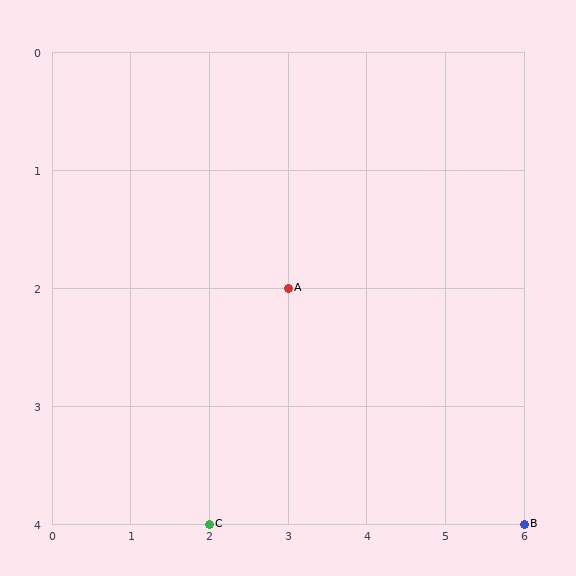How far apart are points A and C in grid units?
Points A and C are 1 column and 2 rows apart (about 2.2 grid units diagonally).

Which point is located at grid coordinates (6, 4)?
Point B is at (6, 4).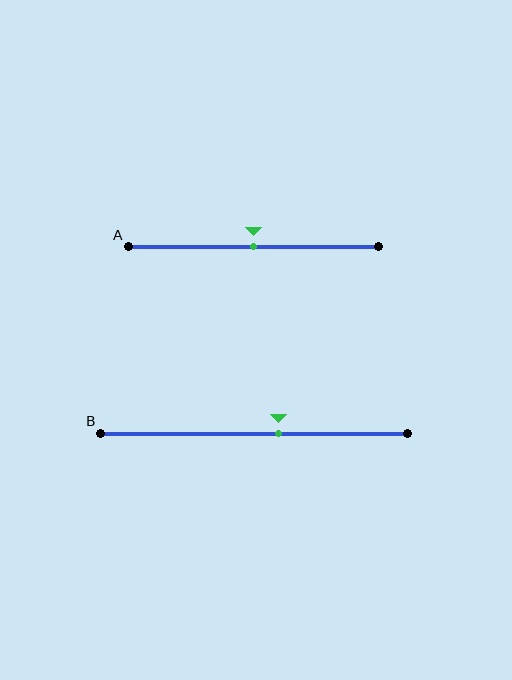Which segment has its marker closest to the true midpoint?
Segment A has its marker closest to the true midpoint.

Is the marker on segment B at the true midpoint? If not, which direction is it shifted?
No, the marker on segment B is shifted to the right by about 8% of the segment length.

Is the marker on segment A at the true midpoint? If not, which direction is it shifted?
Yes, the marker on segment A is at the true midpoint.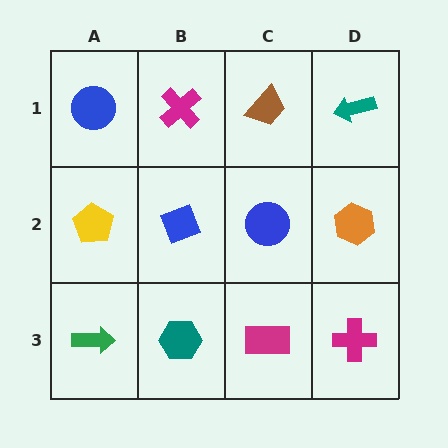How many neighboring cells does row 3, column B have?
3.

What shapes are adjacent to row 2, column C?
A brown trapezoid (row 1, column C), a magenta rectangle (row 3, column C), a blue diamond (row 2, column B), an orange hexagon (row 2, column D).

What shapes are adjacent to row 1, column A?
A yellow pentagon (row 2, column A), a magenta cross (row 1, column B).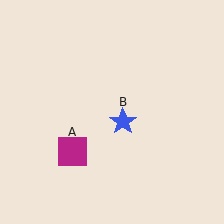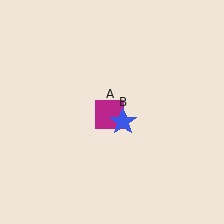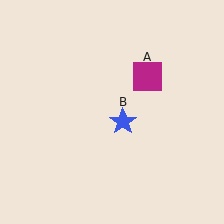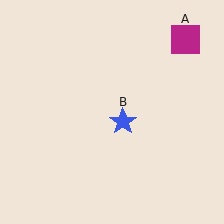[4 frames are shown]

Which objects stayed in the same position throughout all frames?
Blue star (object B) remained stationary.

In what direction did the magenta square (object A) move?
The magenta square (object A) moved up and to the right.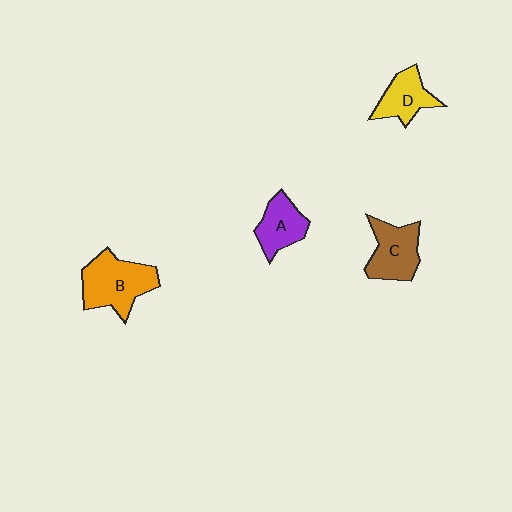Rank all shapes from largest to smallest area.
From largest to smallest: B (orange), C (brown), A (purple), D (yellow).